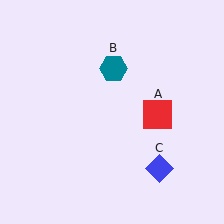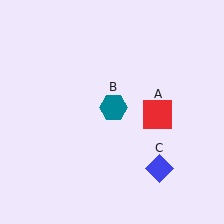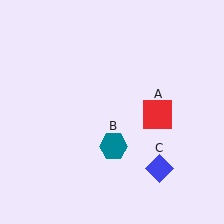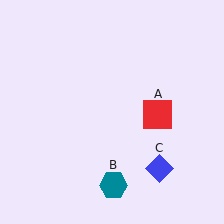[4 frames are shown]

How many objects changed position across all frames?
1 object changed position: teal hexagon (object B).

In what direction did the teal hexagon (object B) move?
The teal hexagon (object B) moved down.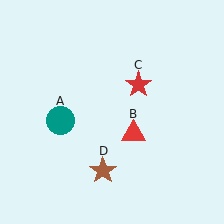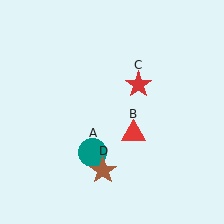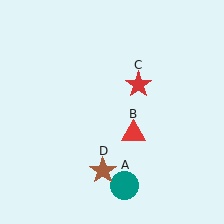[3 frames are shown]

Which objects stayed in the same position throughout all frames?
Red triangle (object B) and red star (object C) and brown star (object D) remained stationary.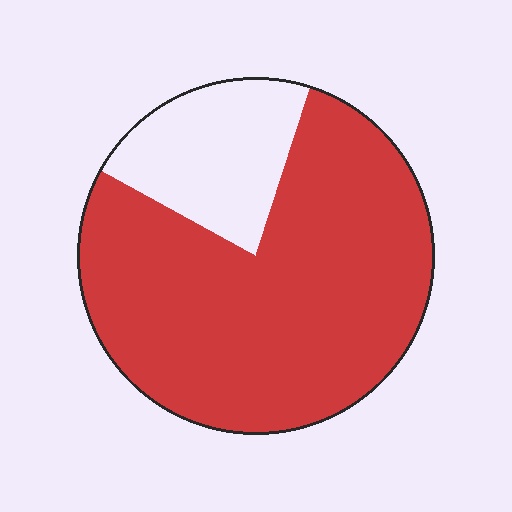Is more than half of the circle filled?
Yes.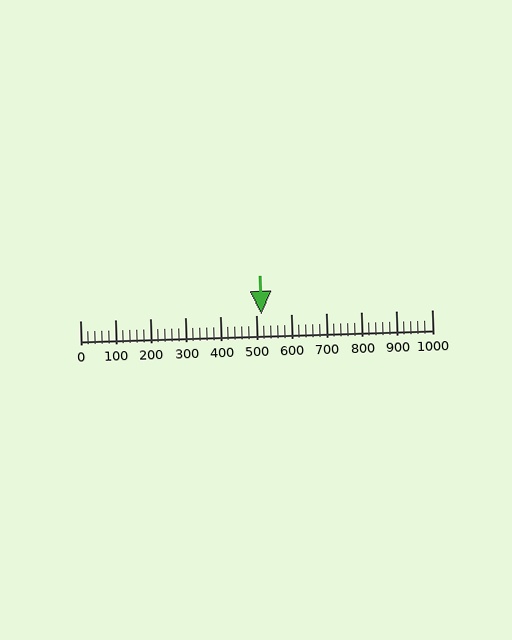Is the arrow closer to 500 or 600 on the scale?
The arrow is closer to 500.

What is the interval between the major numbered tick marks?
The major tick marks are spaced 100 units apart.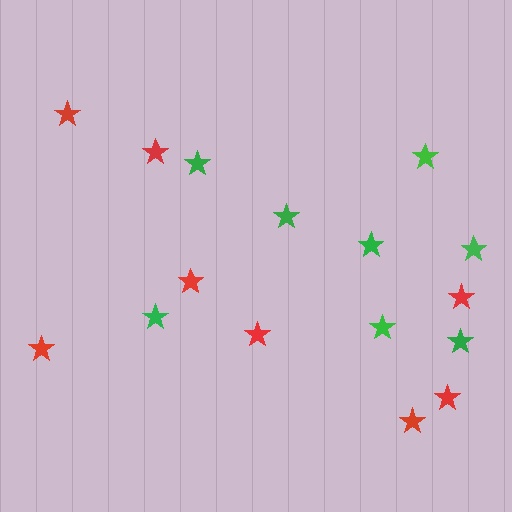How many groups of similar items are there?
There are 2 groups: one group of red stars (8) and one group of green stars (8).